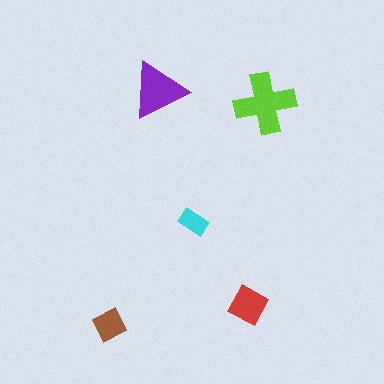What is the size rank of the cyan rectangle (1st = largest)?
5th.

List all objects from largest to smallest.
The lime cross, the purple triangle, the red diamond, the brown square, the cyan rectangle.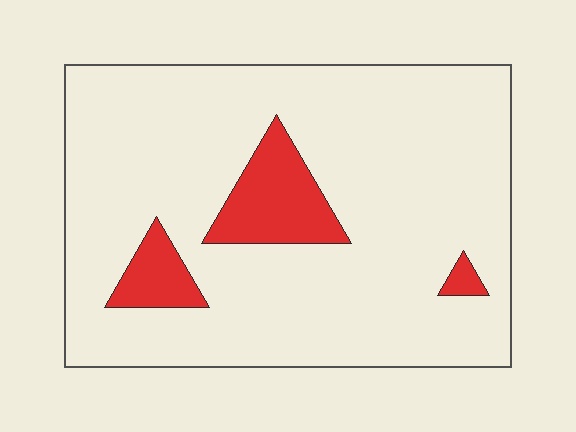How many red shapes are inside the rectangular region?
3.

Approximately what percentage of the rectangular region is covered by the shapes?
Approximately 10%.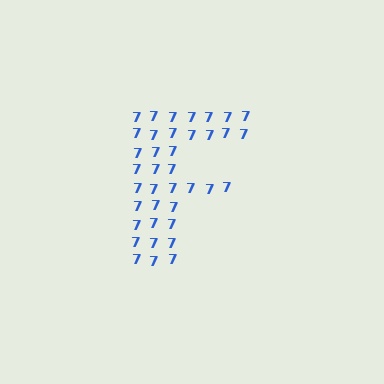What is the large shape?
The large shape is the letter F.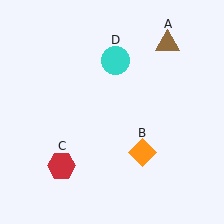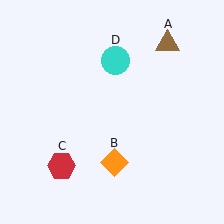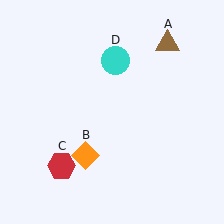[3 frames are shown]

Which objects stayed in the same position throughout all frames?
Brown triangle (object A) and red hexagon (object C) and cyan circle (object D) remained stationary.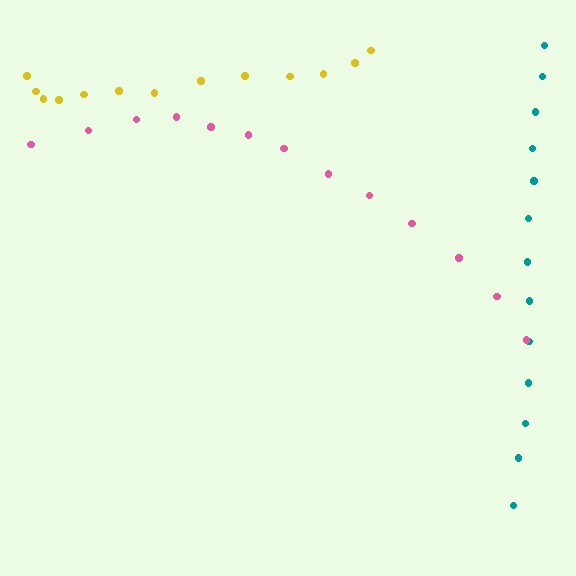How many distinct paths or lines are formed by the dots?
There are 3 distinct paths.